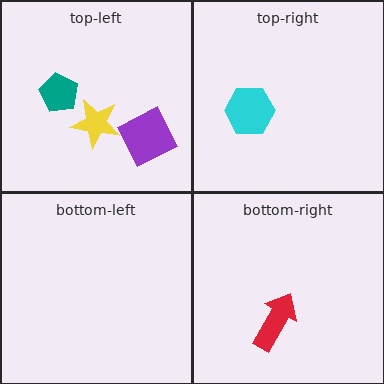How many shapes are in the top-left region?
3.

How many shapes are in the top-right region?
1.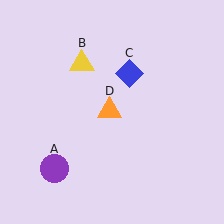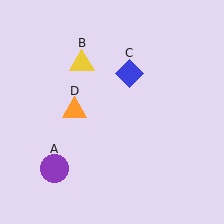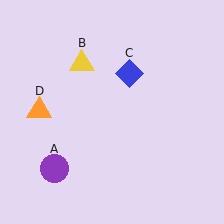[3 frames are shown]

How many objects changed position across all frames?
1 object changed position: orange triangle (object D).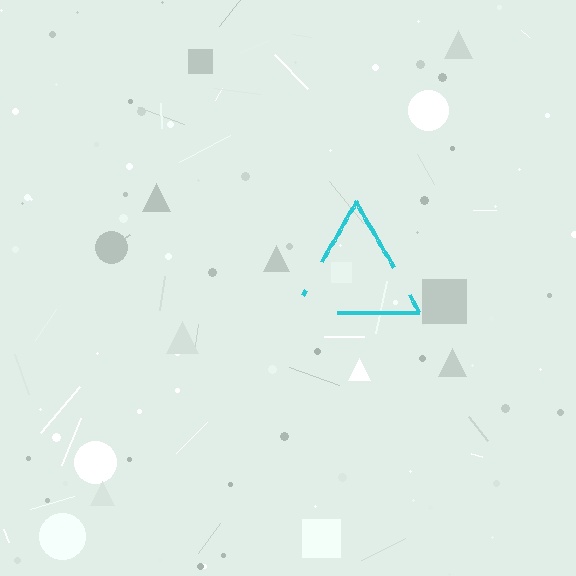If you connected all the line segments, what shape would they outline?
They would outline a triangle.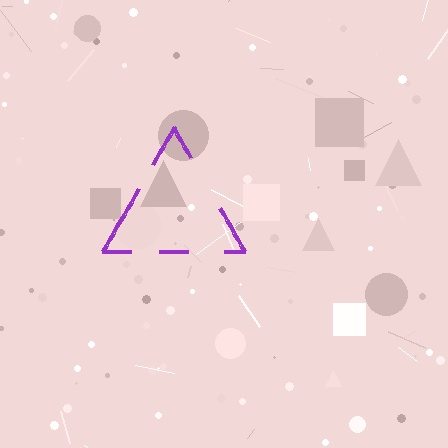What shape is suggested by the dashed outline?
The dashed outline suggests a triangle.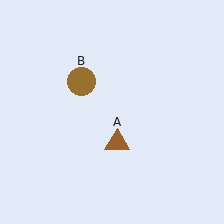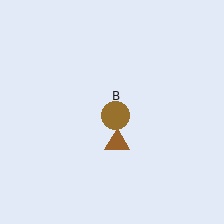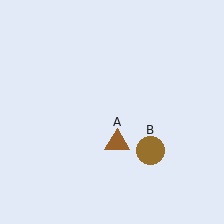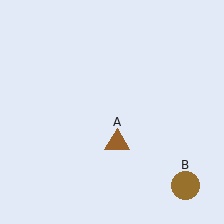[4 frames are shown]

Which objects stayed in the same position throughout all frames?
Brown triangle (object A) remained stationary.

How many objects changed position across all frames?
1 object changed position: brown circle (object B).